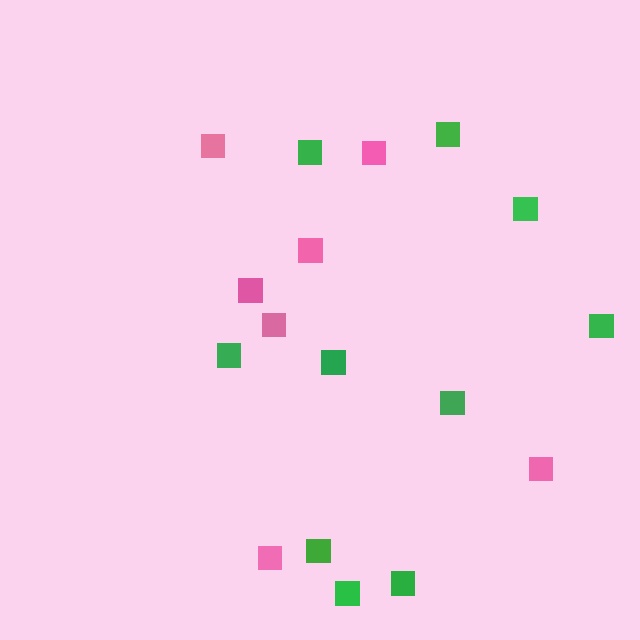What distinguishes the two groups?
There are 2 groups: one group of pink squares (7) and one group of green squares (10).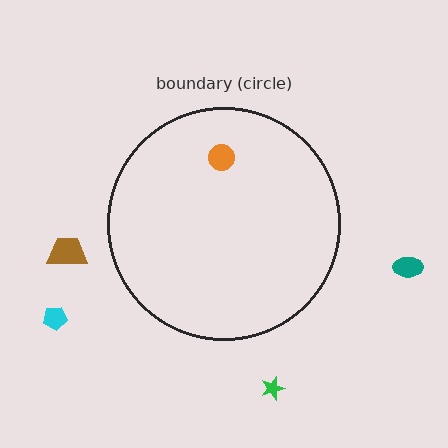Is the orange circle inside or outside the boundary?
Inside.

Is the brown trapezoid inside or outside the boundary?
Outside.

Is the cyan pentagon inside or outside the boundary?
Outside.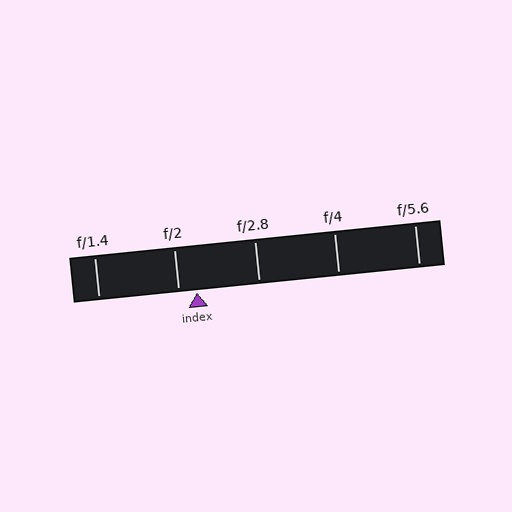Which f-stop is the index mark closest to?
The index mark is closest to f/2.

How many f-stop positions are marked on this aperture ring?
There are 5 f-stop positions marked.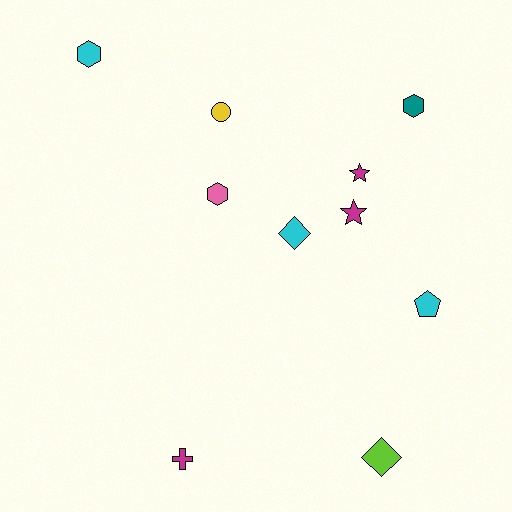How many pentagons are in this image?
There is 1 pentagon.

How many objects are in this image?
There are 10 objects.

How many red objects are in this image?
There are no red objects.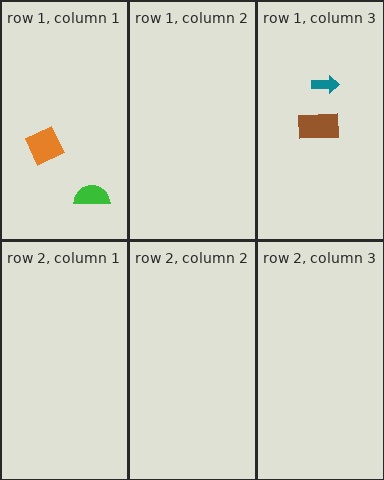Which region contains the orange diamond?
The row 1, column 1 region.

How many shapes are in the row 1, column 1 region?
2.